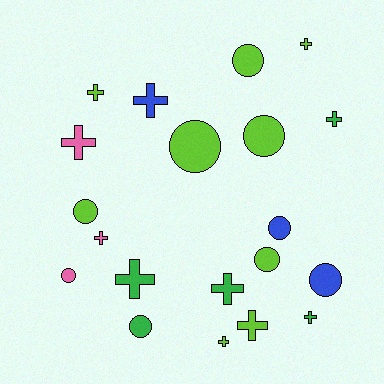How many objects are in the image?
There are 20 objects.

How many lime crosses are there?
There are 4 lime crosses.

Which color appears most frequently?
Lime, with 9 objects.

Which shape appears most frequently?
Cross, with 11 objects.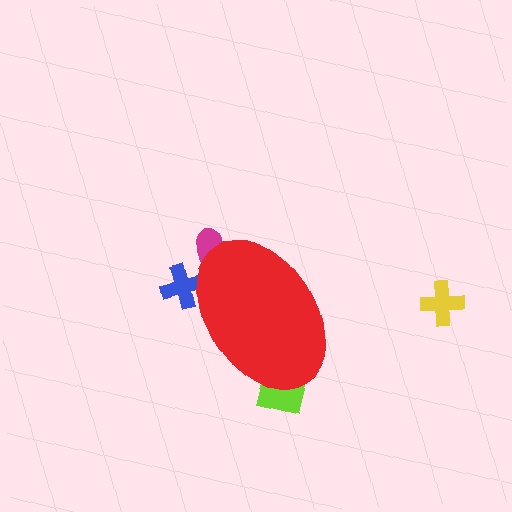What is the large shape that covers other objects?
A red ellipse.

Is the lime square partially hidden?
Yes, the lime square is partially hidden behind the red ellipse.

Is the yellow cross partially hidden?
No, the yellow cross is fully visible.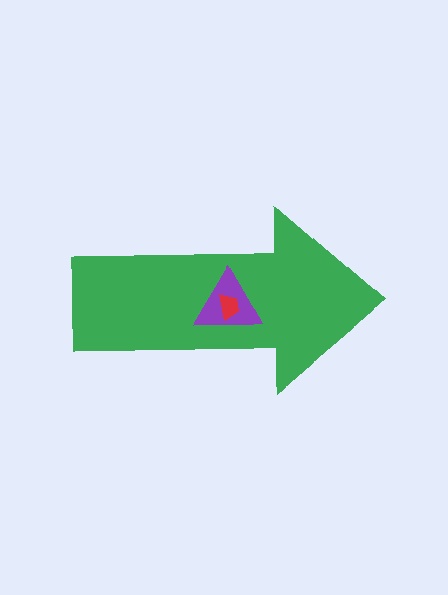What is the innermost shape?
The red trapezoid.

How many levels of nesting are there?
3.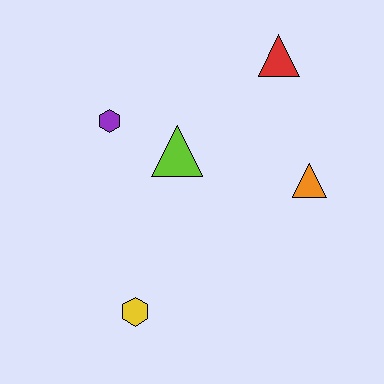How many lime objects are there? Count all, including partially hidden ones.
There is 1 lime object.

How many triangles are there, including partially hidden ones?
There are 3 triangles.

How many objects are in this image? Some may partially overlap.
There are 5 objects.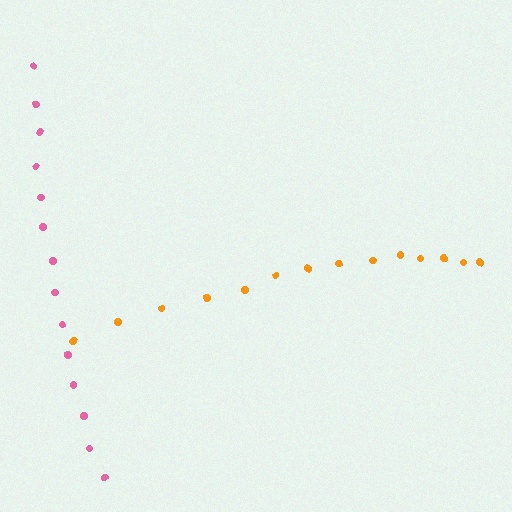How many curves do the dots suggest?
There are 2 distinct paths.